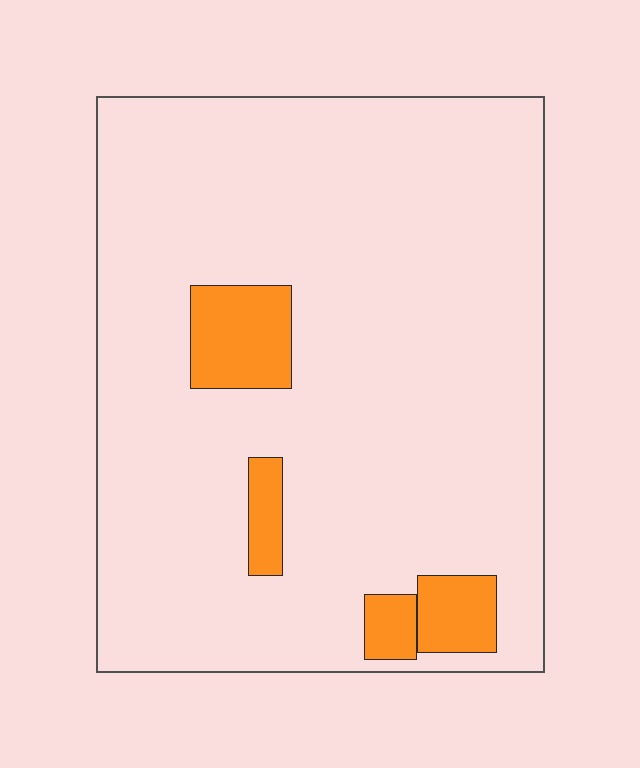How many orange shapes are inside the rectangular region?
4.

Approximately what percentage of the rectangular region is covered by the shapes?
Approximately 10%.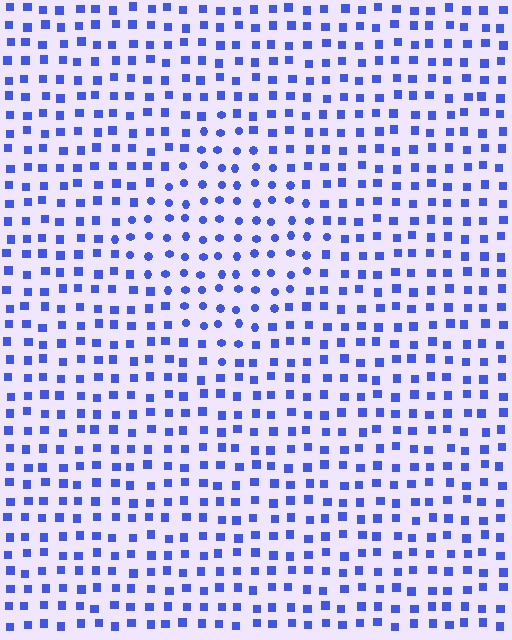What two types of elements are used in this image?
The image uses circles inside the diamond region and squares outside it.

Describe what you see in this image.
The image is filled with small blue elements arranged in a uniform grid. A diamond-shaped region contains circles, while the surrounding area contains squares. The boundary is defined purely by the change in element shape.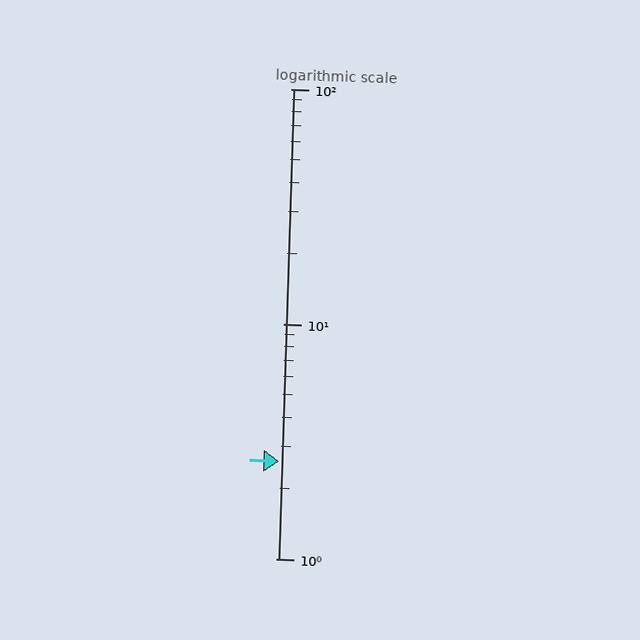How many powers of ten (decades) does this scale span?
The scale spans 2 decades, from 1 to 100.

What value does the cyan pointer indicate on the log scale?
The pointer indicates approximately 2.6.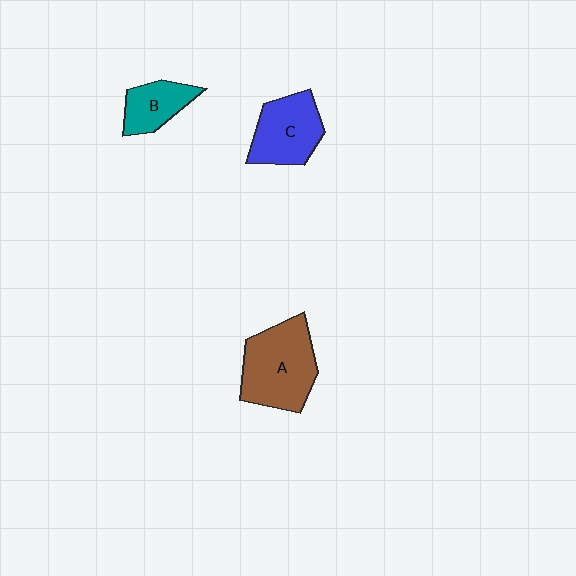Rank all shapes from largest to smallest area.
From largest to smallest: A (brown), C (blue), B (teal).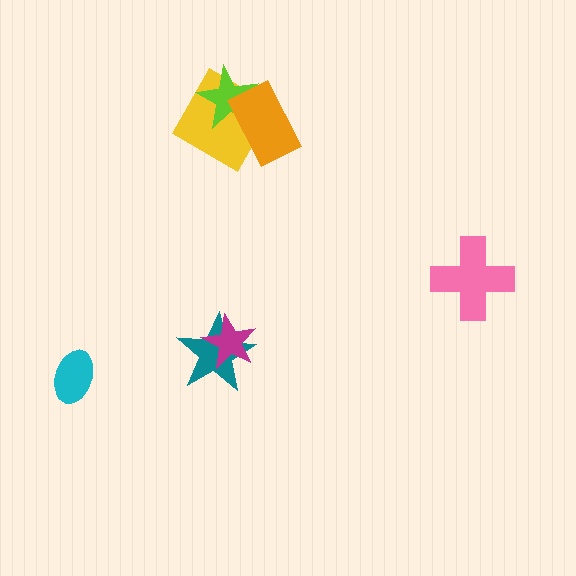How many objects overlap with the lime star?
2 objects overlap with the lime star.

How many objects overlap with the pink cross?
0 objects overlap with the pink cross.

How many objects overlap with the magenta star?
1 object overlaps with the magenta star.